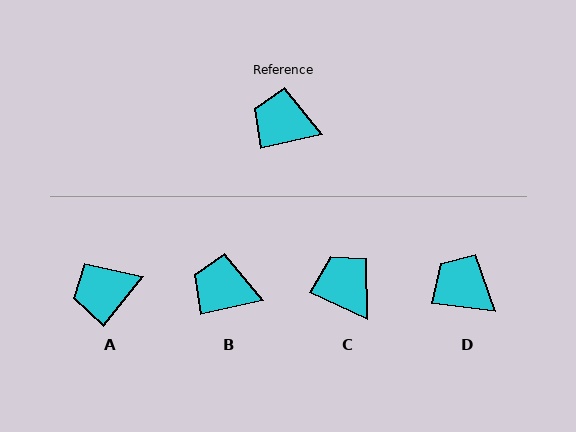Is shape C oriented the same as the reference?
No, it is off by about 38 degrees.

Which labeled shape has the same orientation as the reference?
B.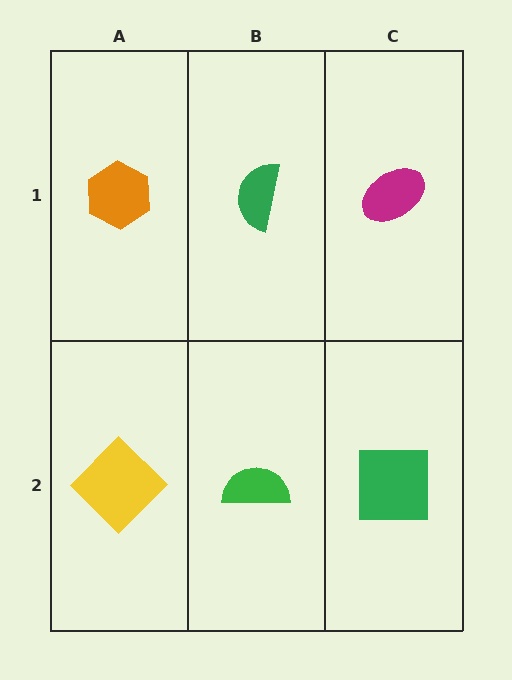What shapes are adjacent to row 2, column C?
A magenta ellipse (row 1, column C), a green semicircle (row 2, column B).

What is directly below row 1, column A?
A yellow diamond.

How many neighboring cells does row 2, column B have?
3.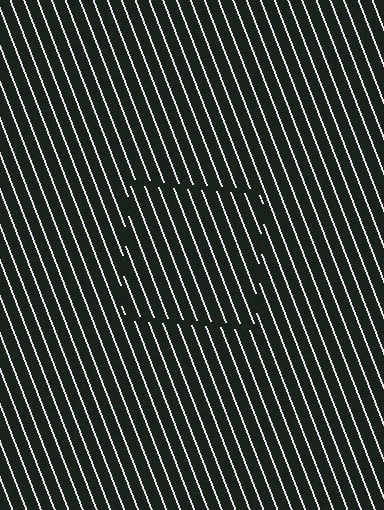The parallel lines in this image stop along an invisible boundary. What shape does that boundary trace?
An illusory square. The interior of the shape contains the same grating, shifted by half a period — the contour is defined by the phase discontinuity where line-ends from the inner and outer gratings abut.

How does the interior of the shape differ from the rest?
The interior of the shape contains the same grating, shifted by half a period — the contour is defined by the phase discontinuity where line-ends from the inner and outer gratings abut.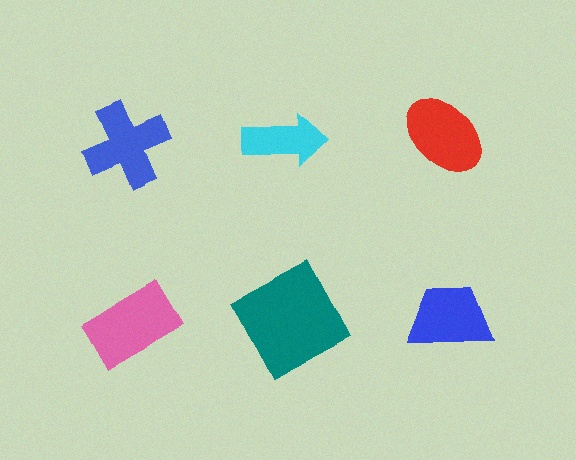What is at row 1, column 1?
A blue cross.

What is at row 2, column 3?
A blue trapezoid.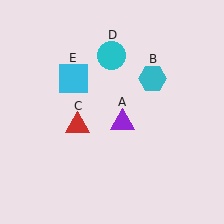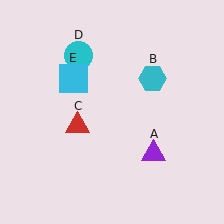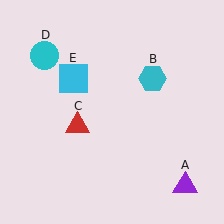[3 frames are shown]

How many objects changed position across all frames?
2 objects changed position: purple triangle (object A), cyan circle (object D).